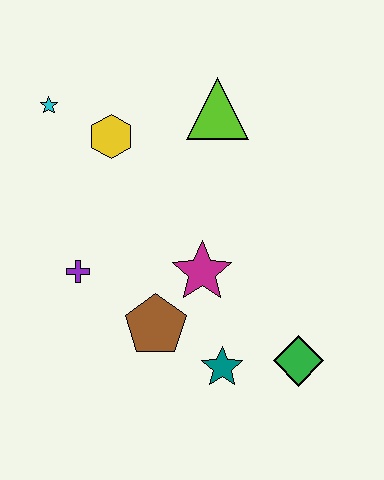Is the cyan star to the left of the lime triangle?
Yes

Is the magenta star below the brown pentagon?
No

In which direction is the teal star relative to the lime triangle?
The teal star is below the lime triangle.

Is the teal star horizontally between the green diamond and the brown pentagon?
Yes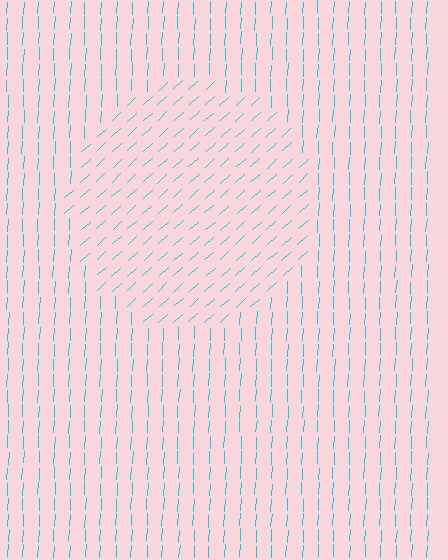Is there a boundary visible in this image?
Yes, there is a texture boundary formed by a change in line orientation.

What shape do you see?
I see a circle.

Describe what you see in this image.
The image is filled with small cyan line segments. A circle region in the image has lines oriented differently from the surrounding lines, creating a visible texture boundary.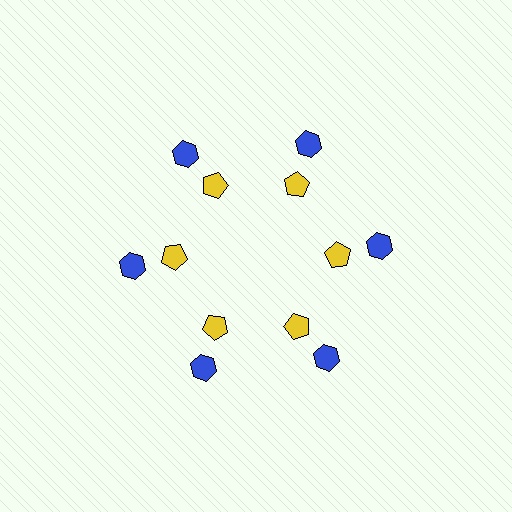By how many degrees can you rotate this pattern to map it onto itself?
The pattern maps onto itself every 60 degrees of rotation.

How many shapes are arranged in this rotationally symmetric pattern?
There are 12 shapes, arranged in 6 groups of 2.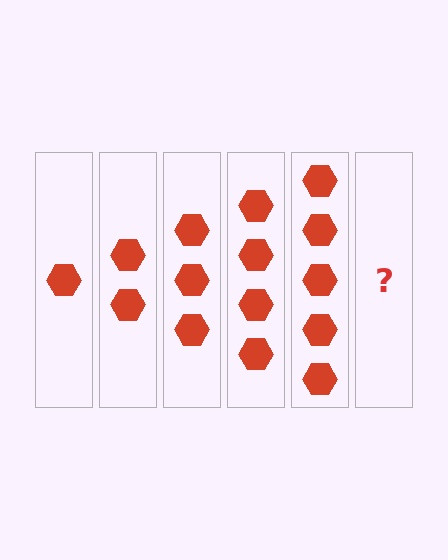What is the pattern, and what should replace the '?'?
The pattern is that each step adds one more hexagon. The '?' should be 6 hexagons.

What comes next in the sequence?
The next element should be 6 hexagons.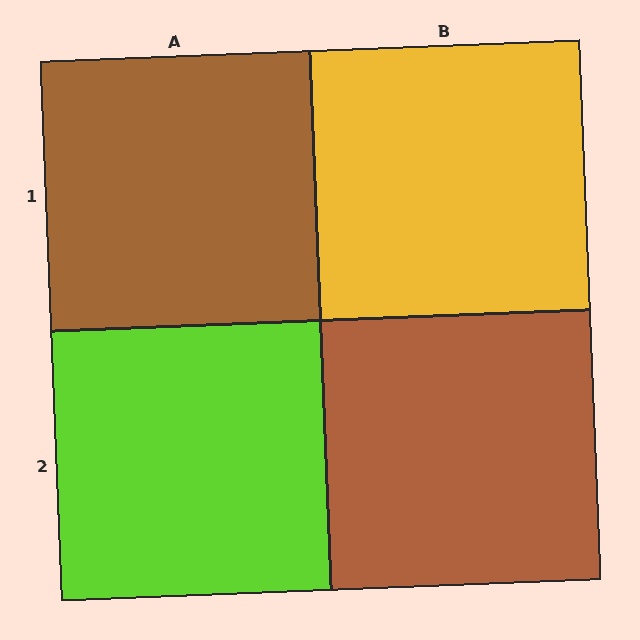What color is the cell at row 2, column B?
Brown.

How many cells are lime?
1 cell is lime.